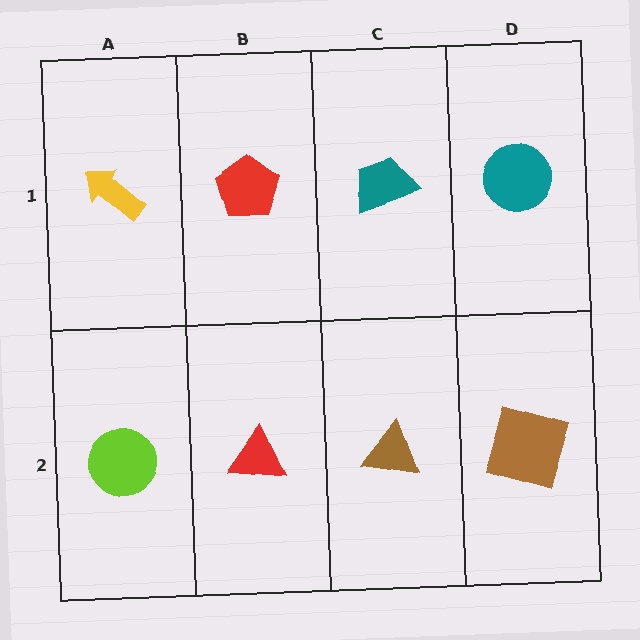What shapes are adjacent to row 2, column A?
A yellow arrow (row 1, column A), a red triangle (row 2, column B).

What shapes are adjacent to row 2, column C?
A teal trapezoid (row 1, column C), a red triangle (row 2, column B), a brown square (row 2, column D).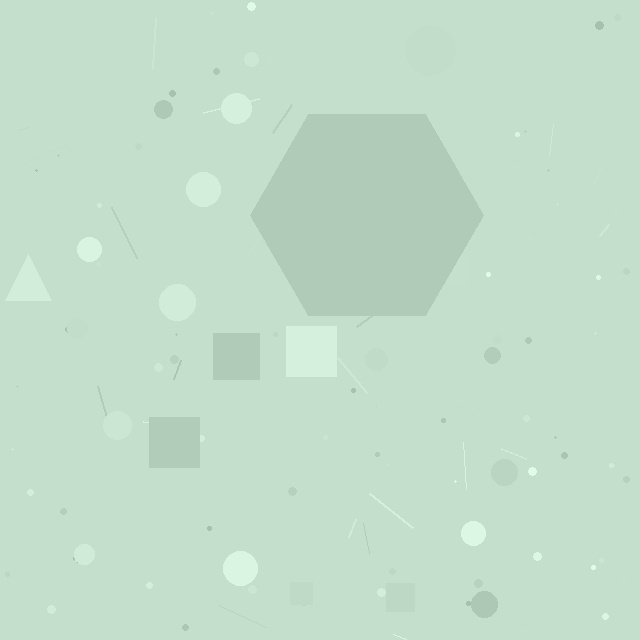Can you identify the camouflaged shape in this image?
The camouflaged shape is a hexagon.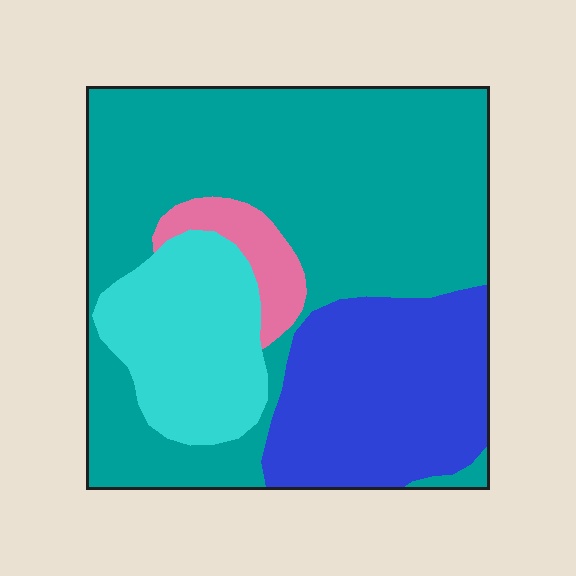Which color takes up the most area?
Teal, at roughly 55%.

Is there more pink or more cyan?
Cyan.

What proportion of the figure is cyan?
Cyan covers 17% of the figure.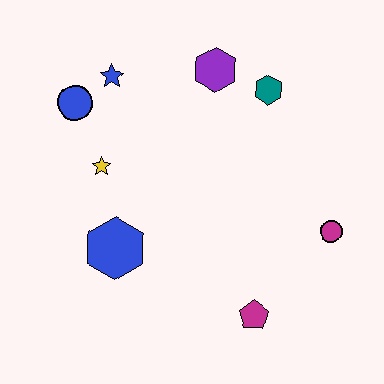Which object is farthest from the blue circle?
The magenta circle is farthest from the blue circle.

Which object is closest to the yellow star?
The blue circle is closest to the yellow star.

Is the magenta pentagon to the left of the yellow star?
No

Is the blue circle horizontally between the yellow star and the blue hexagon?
No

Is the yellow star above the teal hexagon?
No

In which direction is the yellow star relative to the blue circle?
The yellow star is below the blue circle.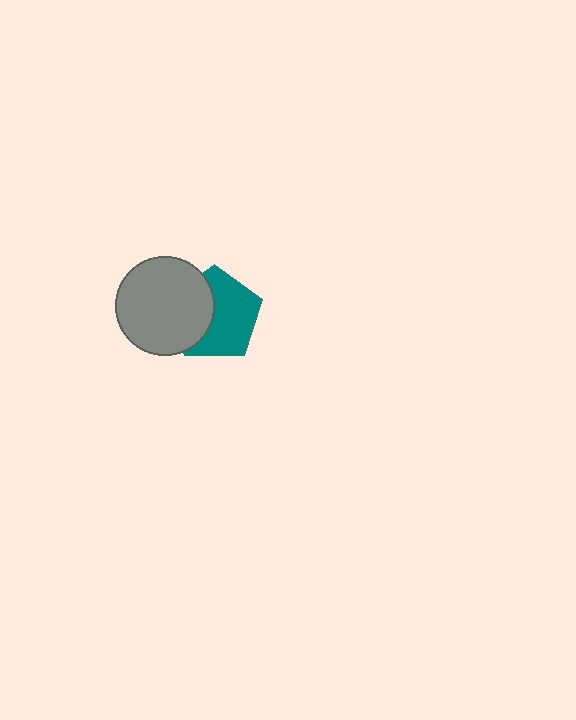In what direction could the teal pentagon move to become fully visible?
The teal pentagon could move right. That would shift it out from behind the gray circle entirely.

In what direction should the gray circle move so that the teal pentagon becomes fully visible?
The gray circle should move left. That is the shortest direction to clear the overlap and leave the teal pentagon fully visible.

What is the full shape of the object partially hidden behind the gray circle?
The partially hidden object is a teal pentagon.